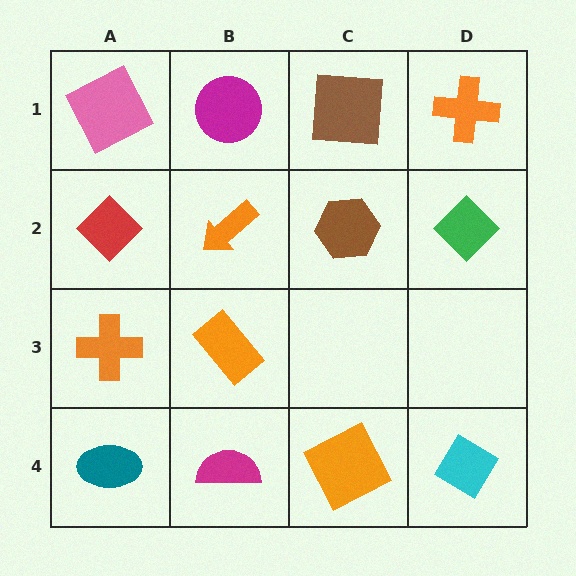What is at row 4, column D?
A cyan diamond.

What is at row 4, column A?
A teal ellipse.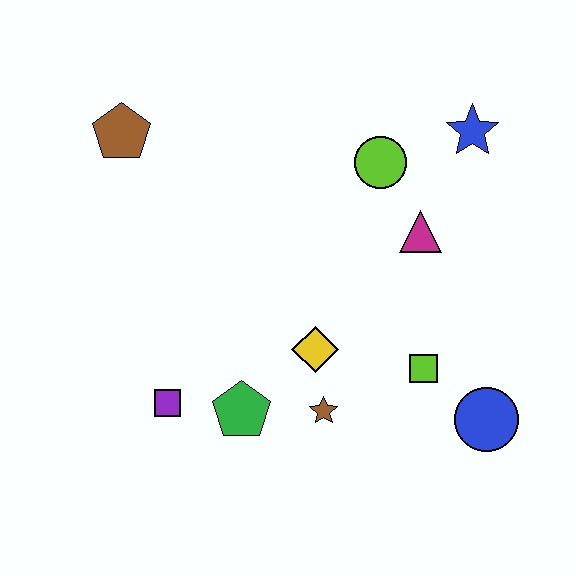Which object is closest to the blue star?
The lime circle is closest to the blue star.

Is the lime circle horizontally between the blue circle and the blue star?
No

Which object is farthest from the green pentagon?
The blue star is farthest from the green pentagon.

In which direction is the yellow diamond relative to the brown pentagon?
The yellow diamond is below the brown pentagon.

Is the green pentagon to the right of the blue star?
No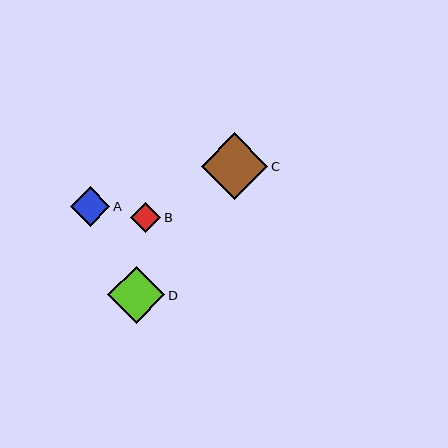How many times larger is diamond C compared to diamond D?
Diamond C is approximately 1.2 times the size of diamond D.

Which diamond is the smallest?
Diamond B is the smallest with a size of approximately 30 pixels.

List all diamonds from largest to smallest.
From largest to smallest: C, D, A, B.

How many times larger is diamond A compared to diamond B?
Diamond A is approximately 1.3 times the size of diamond B.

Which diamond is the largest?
Diamond C is the largest with a size of approximately 67 pixels.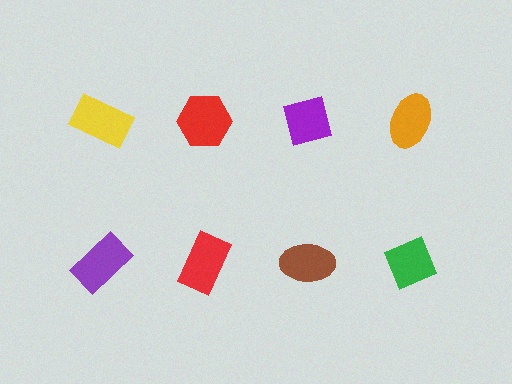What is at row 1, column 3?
A purple square.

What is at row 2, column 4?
A green diamond.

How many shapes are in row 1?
4 shapes.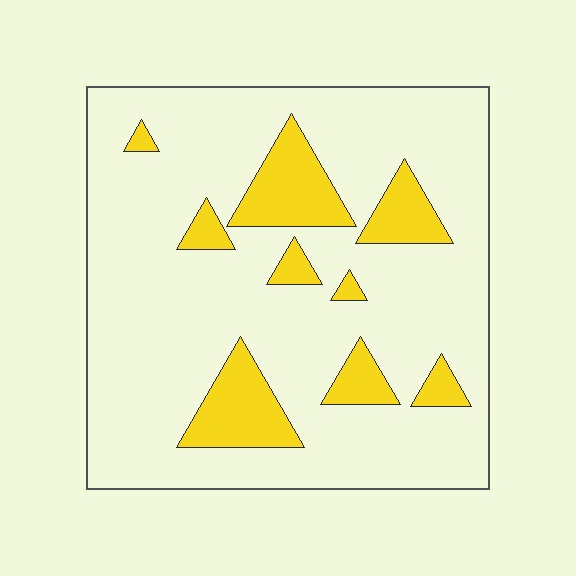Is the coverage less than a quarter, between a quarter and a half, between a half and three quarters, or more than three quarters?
Less than a quarter.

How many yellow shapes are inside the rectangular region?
9.